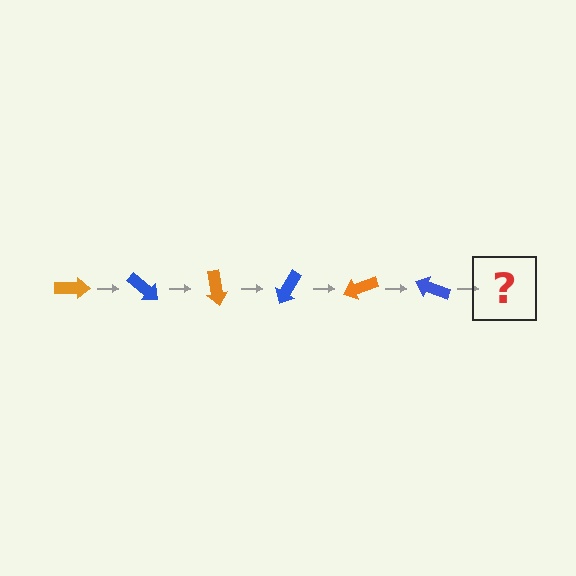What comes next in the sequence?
The next element should be an orange arrow, rotated 240 degrees from the start.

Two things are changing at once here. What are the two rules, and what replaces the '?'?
The two rules are that it rotates 40 degrees each step and the color cycles through orange and blue. The '?' should be an orange arrow, rotated 240 degrees from the start.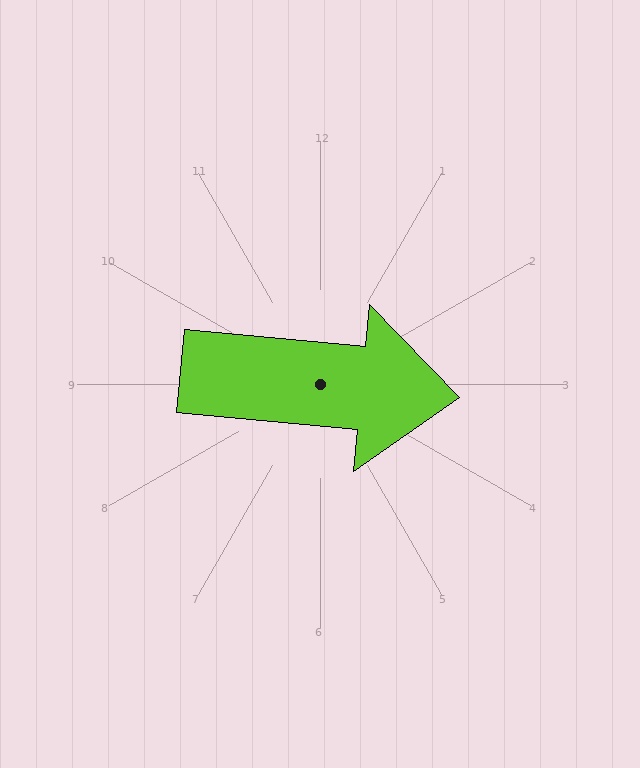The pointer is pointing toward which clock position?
Roughly 3 o'clock.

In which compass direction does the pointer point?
East.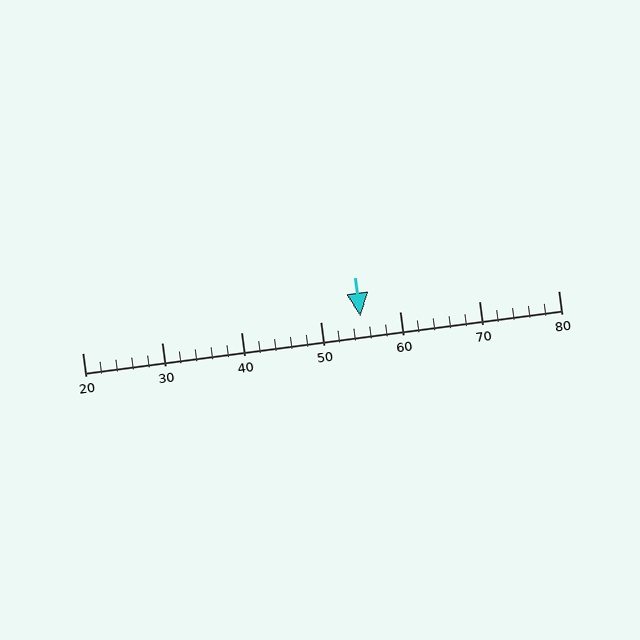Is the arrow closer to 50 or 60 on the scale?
The arrow is closer to 60.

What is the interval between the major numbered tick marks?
The major tick marks are spaced 10 units apart.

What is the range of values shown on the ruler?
The ruler shows values from 20 to 80.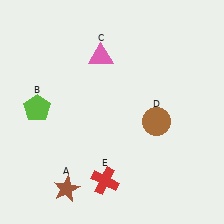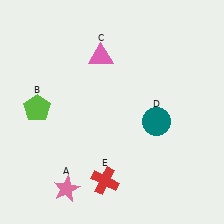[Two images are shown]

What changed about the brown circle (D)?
In Image 1, D is brown. In Image 2, it changed to teal.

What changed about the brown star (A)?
In Image 1, A is brown. In Image 2, it changed to pink.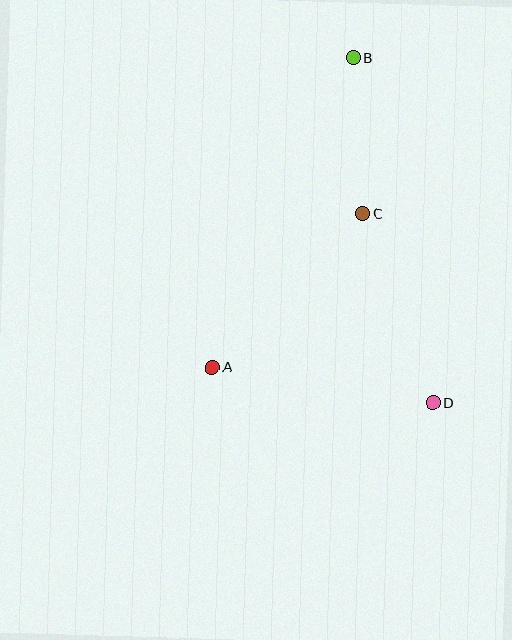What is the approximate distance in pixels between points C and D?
The distance between C and D is approximately 202 pixels.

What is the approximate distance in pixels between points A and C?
The distance between A and C is approximately 215 pixels.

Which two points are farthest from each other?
Points B and D are farthest from each other.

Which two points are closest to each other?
Points B and C are closest to each other.